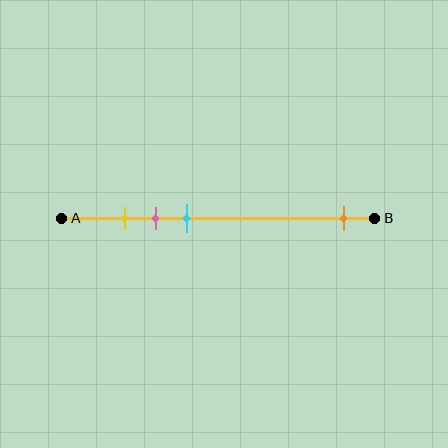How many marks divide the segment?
There are 4 marks dividing the segment.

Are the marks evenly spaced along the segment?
No, the marks are not evenly spaced.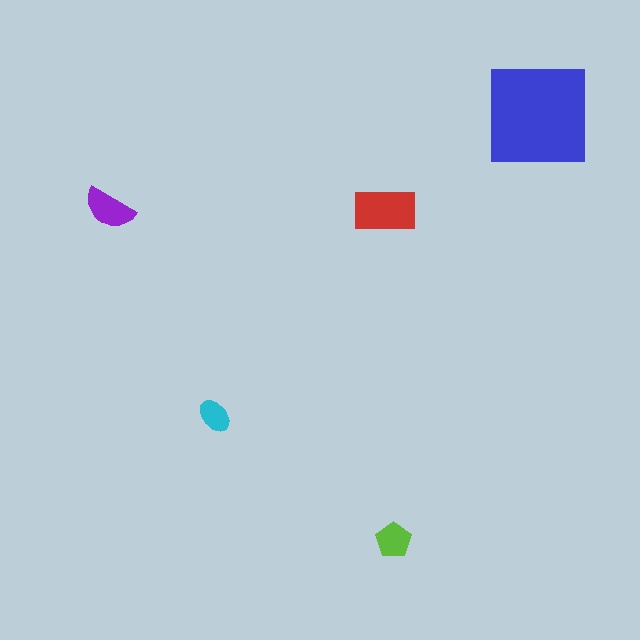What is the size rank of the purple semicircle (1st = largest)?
3rd.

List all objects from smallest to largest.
The cyan ellipse, the lime pentagon, the purple semicircle, the red rectangle, the blue square.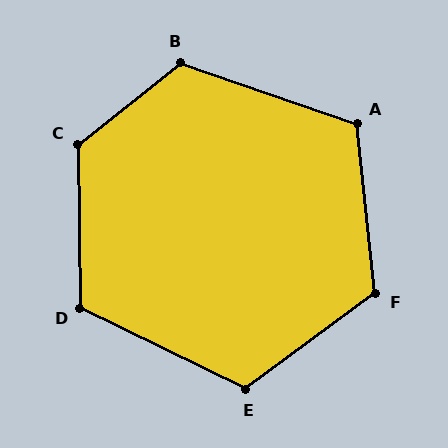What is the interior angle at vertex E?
Approximately 117 degrees (obtuse).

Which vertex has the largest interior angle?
C, at approximately 127 degrees.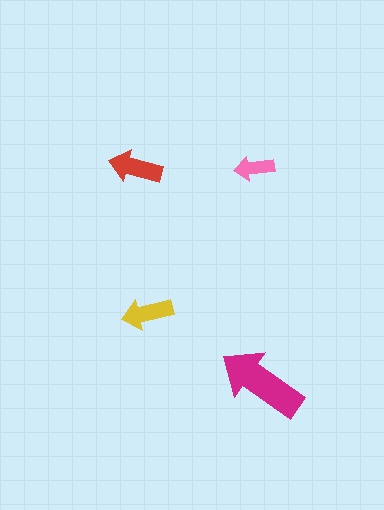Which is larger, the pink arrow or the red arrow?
The red one.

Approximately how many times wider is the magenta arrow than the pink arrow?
About 2 times wider.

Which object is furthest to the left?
The red arrow is leftmost.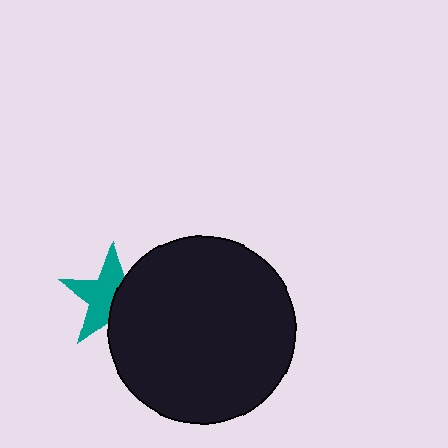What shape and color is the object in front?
The object in front is a black circle.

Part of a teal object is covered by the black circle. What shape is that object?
It is a star.